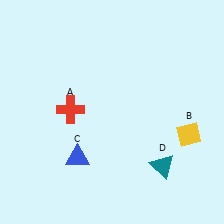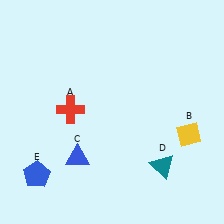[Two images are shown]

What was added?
A blue pentagon (E) was added in Image 2.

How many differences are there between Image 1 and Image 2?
There is 1 difference between the two images.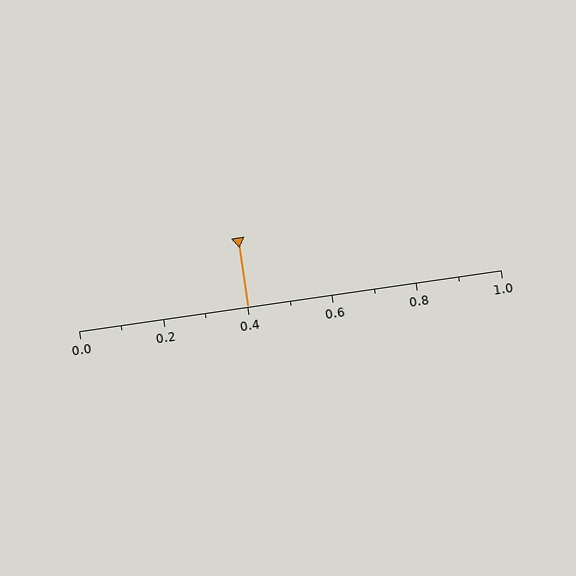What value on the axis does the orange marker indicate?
The marker indicates approximately 0.4.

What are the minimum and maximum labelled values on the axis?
The axis runs from 0.0 to 1.0.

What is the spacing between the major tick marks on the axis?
The major ticks are spaced 0.2 apart.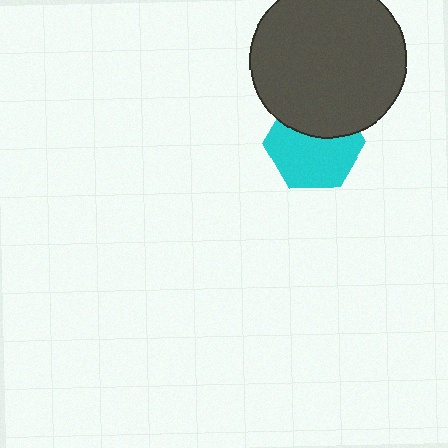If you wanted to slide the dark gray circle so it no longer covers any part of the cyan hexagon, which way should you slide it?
Slide it up — that is the most direct way to separate the two shapes.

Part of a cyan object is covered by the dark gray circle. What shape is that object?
It is a hexagon.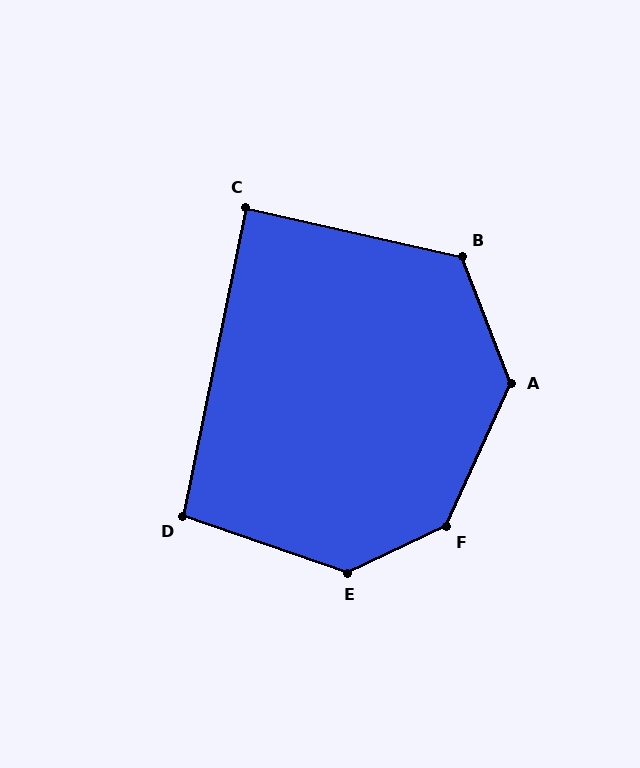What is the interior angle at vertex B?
Approximately 124 degrees (obtuse).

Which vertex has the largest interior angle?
F, at approximately 139 degrees.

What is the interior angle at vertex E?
Approximately 136 degrees (obtuse).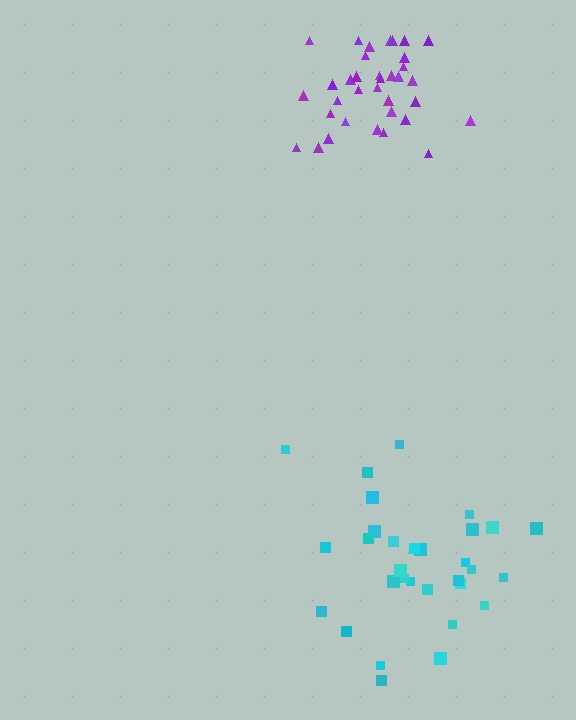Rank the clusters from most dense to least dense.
purple, cyan.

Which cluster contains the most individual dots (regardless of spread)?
Purple (35).